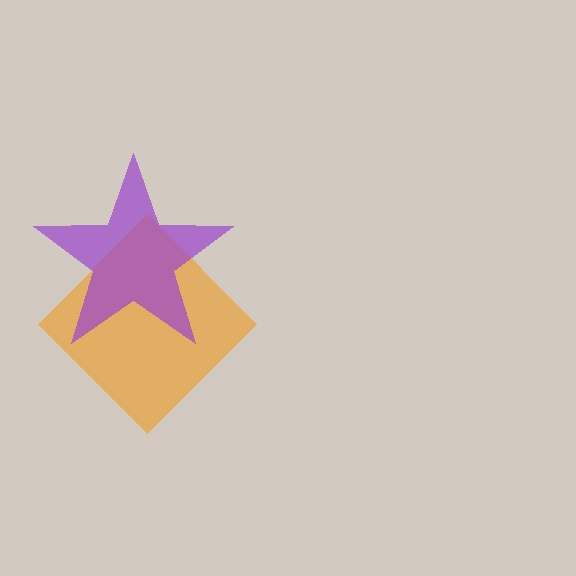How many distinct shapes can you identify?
There are 2 distinct shapes: an orange diamond, a purple star.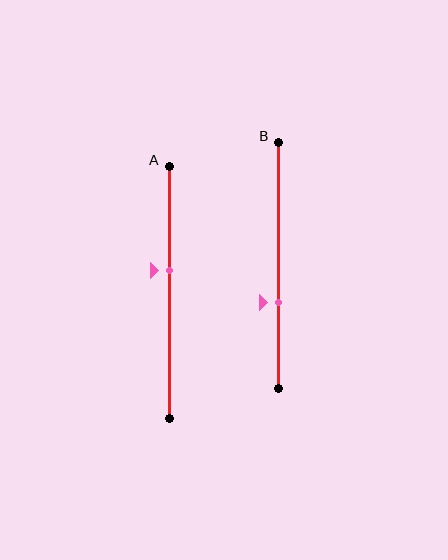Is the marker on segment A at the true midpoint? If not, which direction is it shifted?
No, the marker on segment A is shifted upward by about 9% of the segment length.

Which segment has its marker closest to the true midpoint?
Segment A has its marker closest to the true midpoint.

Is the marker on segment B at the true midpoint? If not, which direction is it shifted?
No, the marker on segment B is shifted downward by about 15% of the segment length.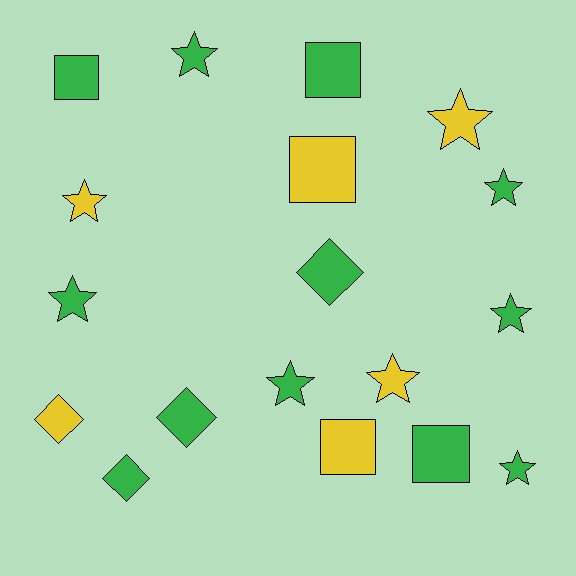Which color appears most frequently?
Green, with 12 objects.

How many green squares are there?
There are 3 green squares.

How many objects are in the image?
There are 18 objects.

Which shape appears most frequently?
Star, with 9 objects.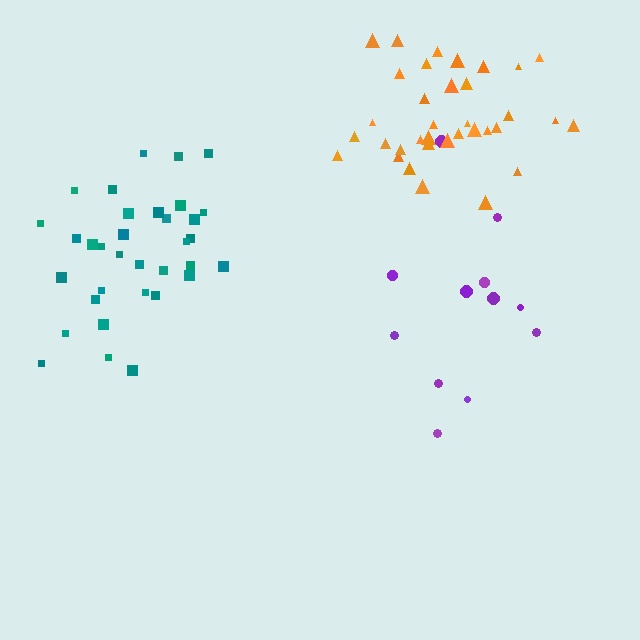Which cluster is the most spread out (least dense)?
Purple.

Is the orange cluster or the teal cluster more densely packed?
Teal.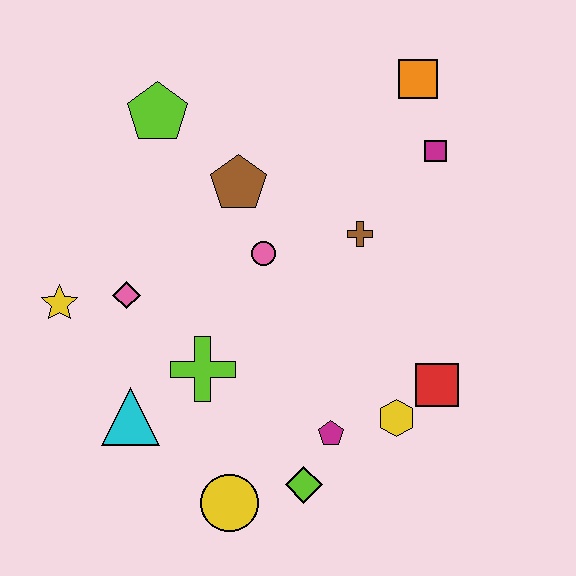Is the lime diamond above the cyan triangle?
No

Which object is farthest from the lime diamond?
The orange square is farthest from the lime diamond.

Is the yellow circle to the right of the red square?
No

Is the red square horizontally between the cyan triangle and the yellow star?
No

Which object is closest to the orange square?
The magenta square is closest to the orange square.